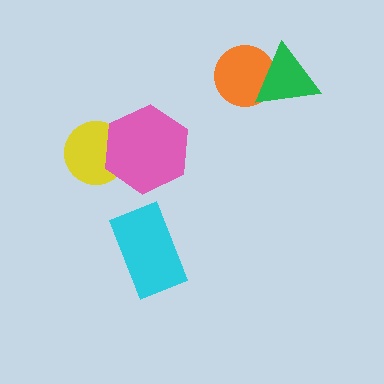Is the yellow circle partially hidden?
Yes, it is partially covered by another shape.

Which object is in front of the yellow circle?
The pink hexagon is in front of the yellow circle.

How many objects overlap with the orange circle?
1 object overlaps with the orange circle.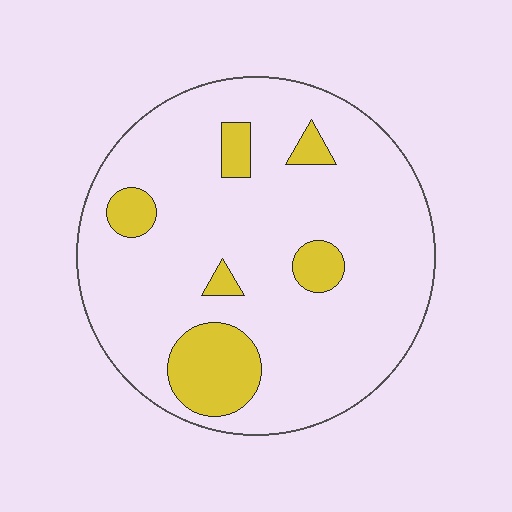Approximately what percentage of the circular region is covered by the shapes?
Approximately 15%.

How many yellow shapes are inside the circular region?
6.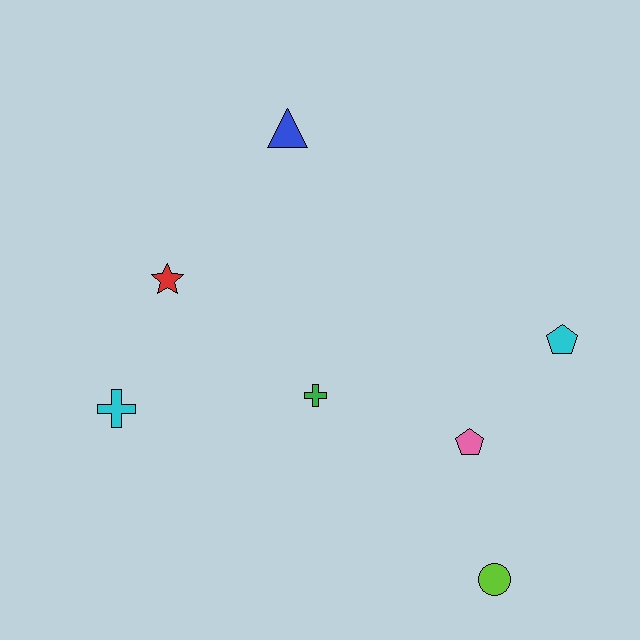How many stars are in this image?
There is 1 star.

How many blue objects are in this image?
There is 1 blue object.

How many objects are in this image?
There are 7 objects.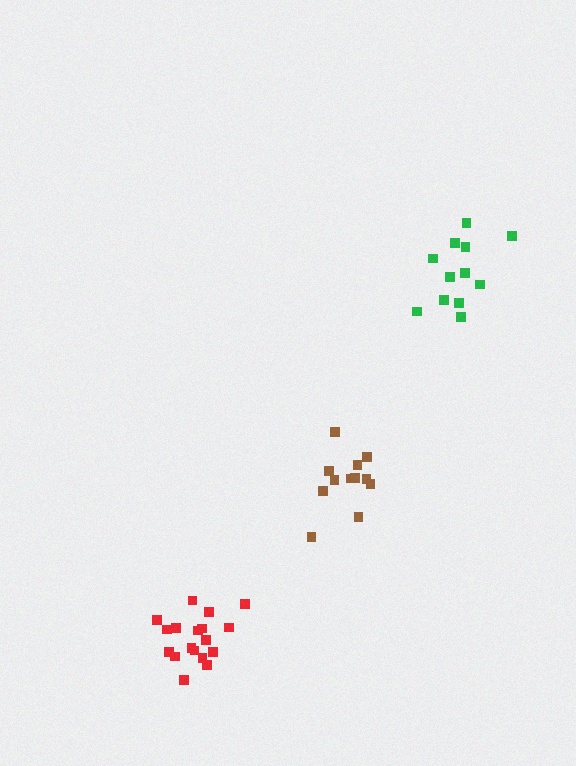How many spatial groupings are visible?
There are 3 spatial groupings.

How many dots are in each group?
Group 1: 12 dots, Group 2: 12 dots, Group 3: 18 dots (42 total).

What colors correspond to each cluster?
The clusters are colored: brown, green, red.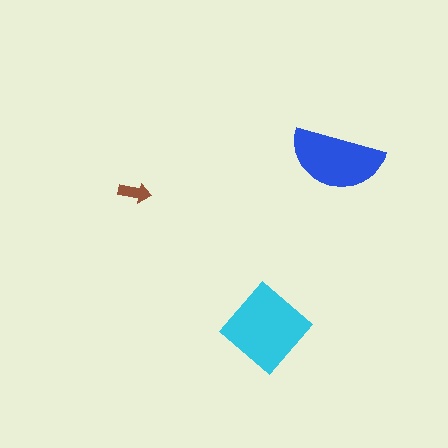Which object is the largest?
The cyan diamond.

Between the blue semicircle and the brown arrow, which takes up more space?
The blue semicircle.